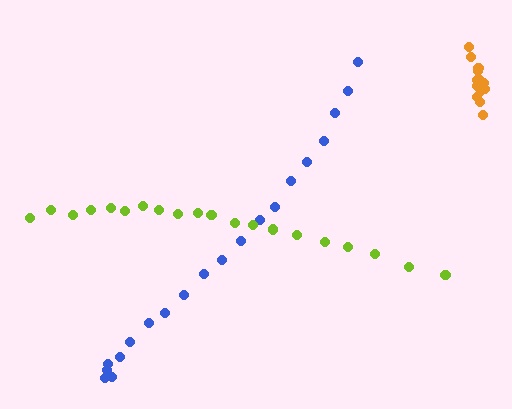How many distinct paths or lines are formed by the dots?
There are 3 distinct paths.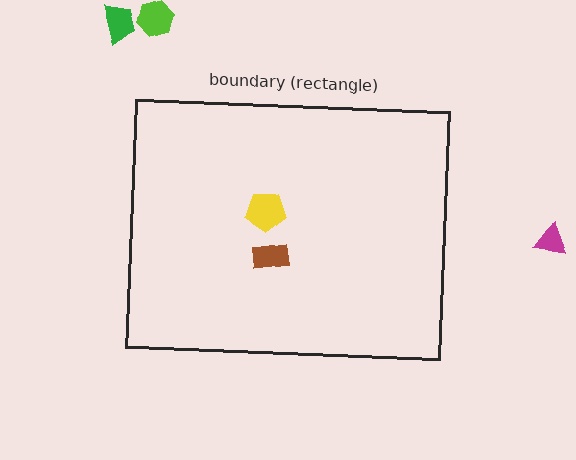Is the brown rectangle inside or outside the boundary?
Inside.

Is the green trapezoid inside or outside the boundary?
Outside.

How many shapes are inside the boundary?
2 inside, 3 outside.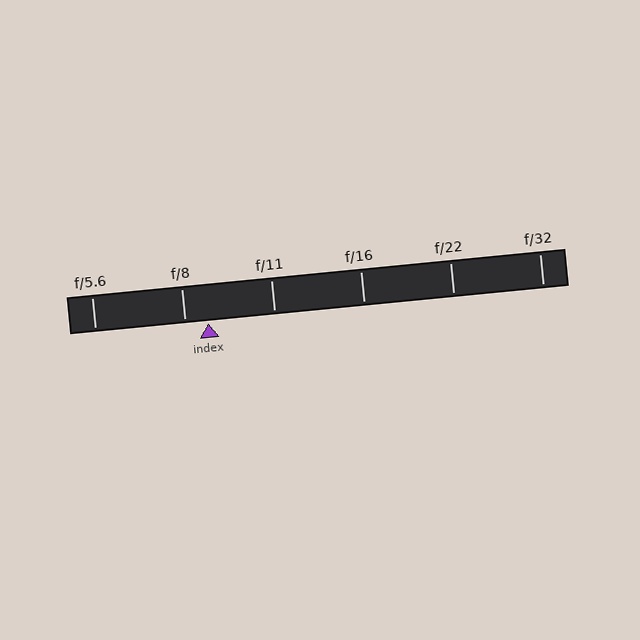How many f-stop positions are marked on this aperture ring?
There are 6 f-stop positions marked.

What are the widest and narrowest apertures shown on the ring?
The widest aperture shown is f/5.6 and the narrowest is f/32.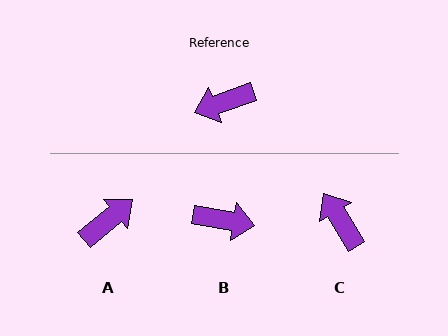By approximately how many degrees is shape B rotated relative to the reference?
Approximately 151 degrees counter-clockwise.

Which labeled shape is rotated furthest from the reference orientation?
A, about 160 degrees away.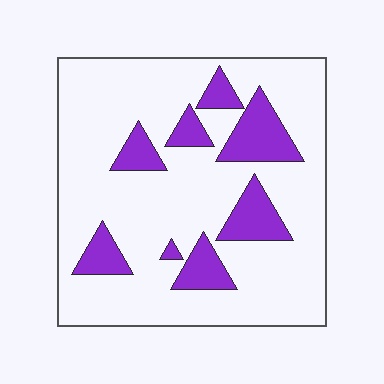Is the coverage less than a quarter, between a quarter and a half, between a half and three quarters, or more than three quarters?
Less than a quarter.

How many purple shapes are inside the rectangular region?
8.